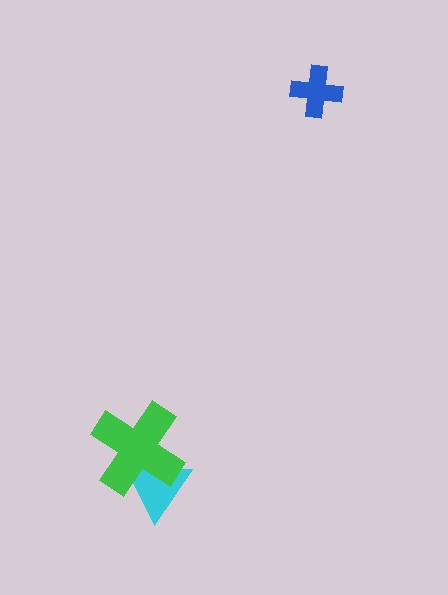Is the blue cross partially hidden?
No, no other shape covers it.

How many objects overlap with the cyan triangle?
1 object overlaps with the cyan triangle.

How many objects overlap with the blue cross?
0 objects overlap with the blue cross.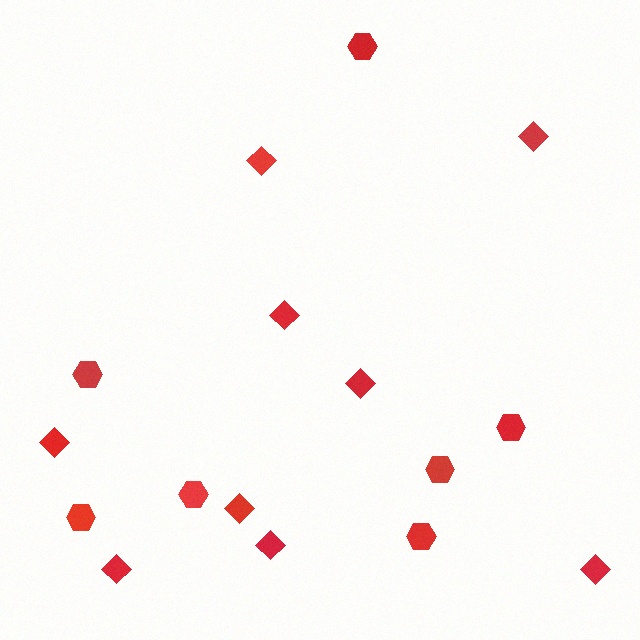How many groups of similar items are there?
There are 2 groups: one group of hexagons (7) and one group of diamonds (9).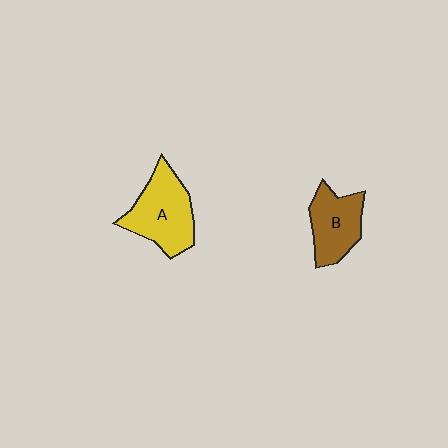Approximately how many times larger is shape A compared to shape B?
Approximately 1.3 times.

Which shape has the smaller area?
Shape B (brown).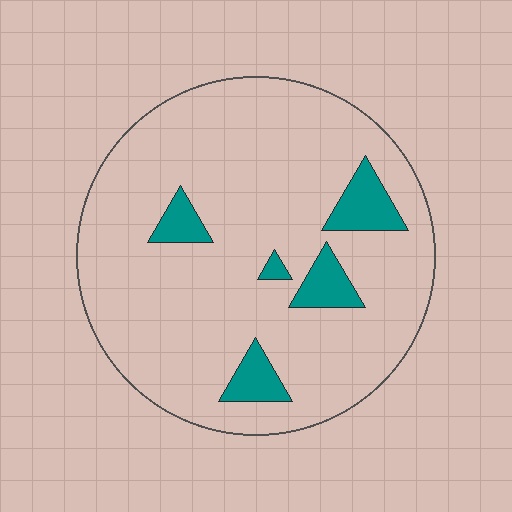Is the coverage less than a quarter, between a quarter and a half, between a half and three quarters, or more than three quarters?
Less than a quarter.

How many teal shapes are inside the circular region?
5.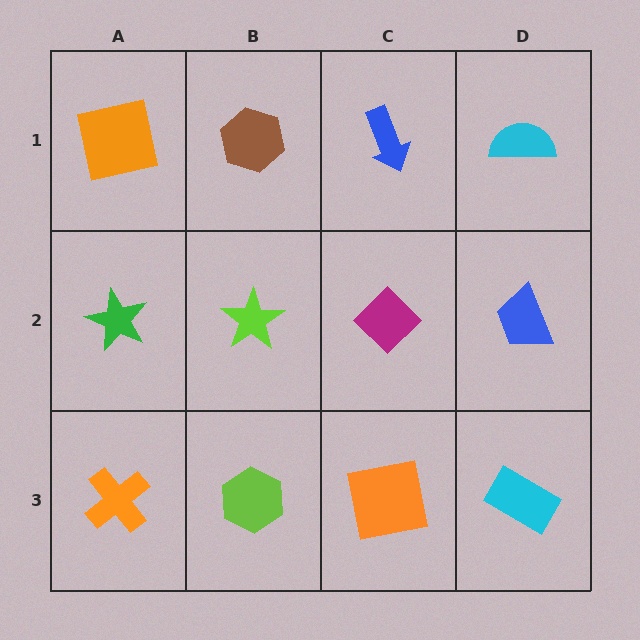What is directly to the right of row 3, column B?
An orange square.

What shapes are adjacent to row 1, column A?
A green star (row 2, column A), a brown hexagon (row 1, column B).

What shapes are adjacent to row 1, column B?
A lime star (row 2, column B), an orange square (row 1, column A), a blue arrow (row 1, column C).